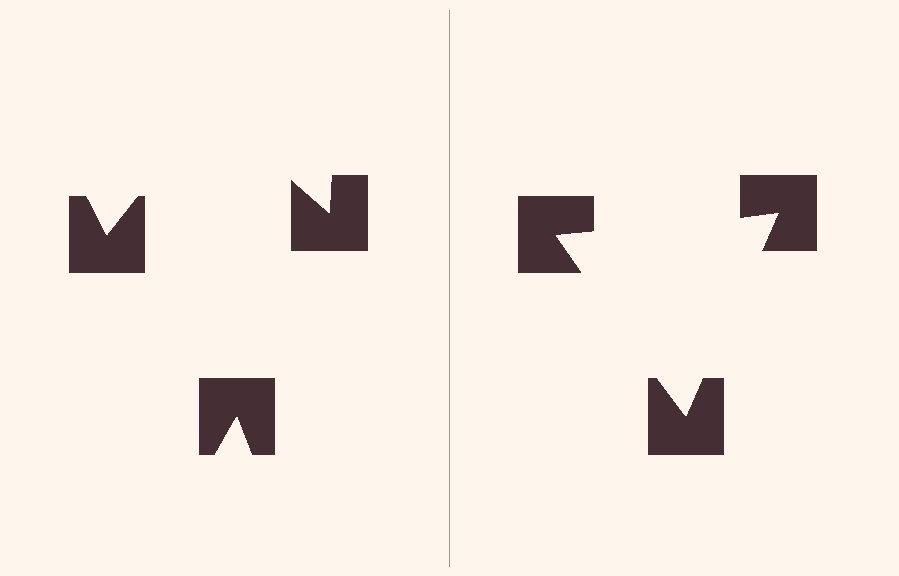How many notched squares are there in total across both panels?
6 — 3 on each side.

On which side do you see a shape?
An illusory triangle appears on the right side. On the left side the wedge cuts are rotated, so no coherent shape forms.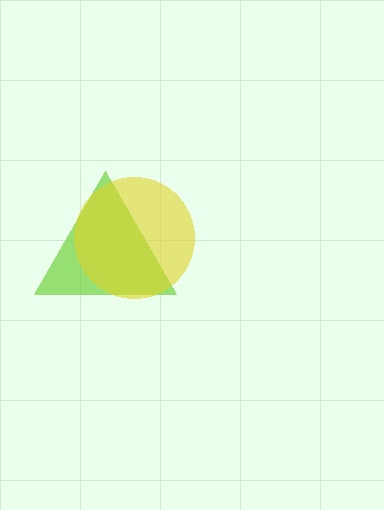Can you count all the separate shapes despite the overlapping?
Yes, there are 2 separate shapes.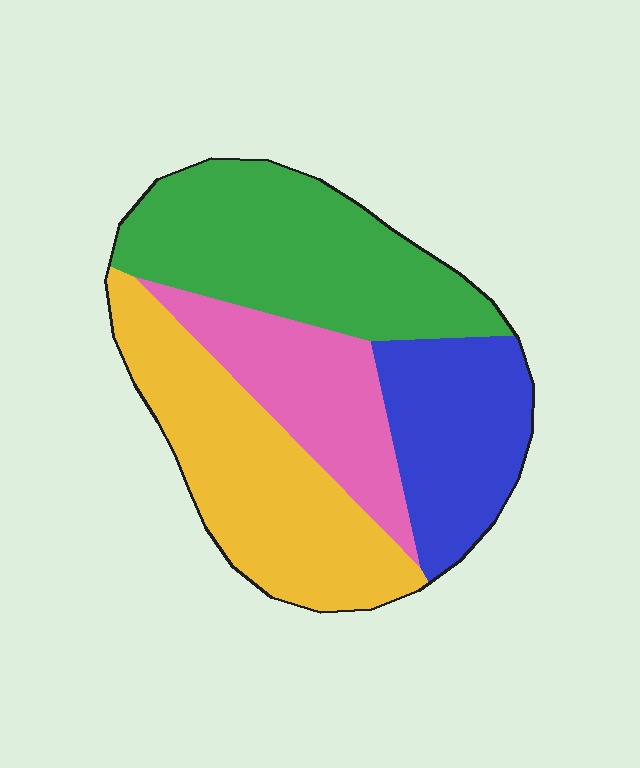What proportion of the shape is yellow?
Yellow covers roughly 30% of the shape.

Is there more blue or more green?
Green.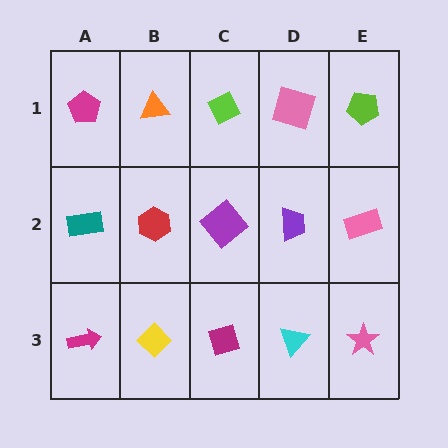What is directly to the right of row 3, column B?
A magenta diamond.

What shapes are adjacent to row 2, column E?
A lime pentagon (row 1, column E), a pink star (row 3, column E), a purple trapezoid (row 2, column D).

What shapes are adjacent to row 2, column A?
A magenta pentagon (row 1, column A), a magenta arrow (row 3, column A), a red hexagon (row 2, column B).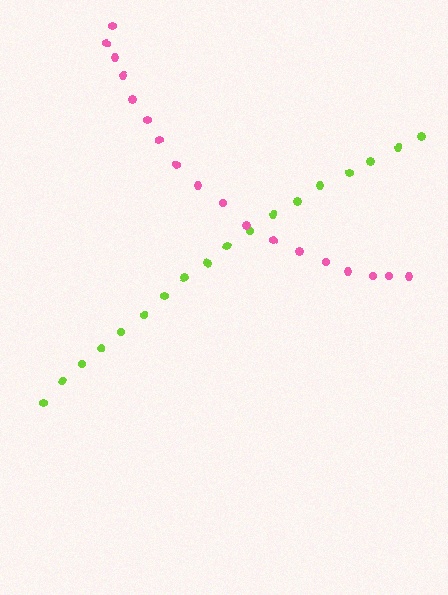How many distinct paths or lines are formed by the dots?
There are 2 distinct paths.